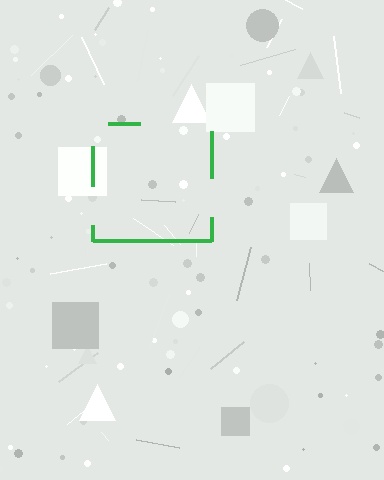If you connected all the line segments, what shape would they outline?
They would outline a square.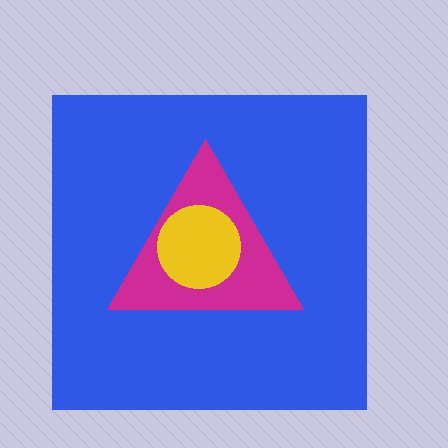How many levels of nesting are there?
3.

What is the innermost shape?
The yellow circle.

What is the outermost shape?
The blue square.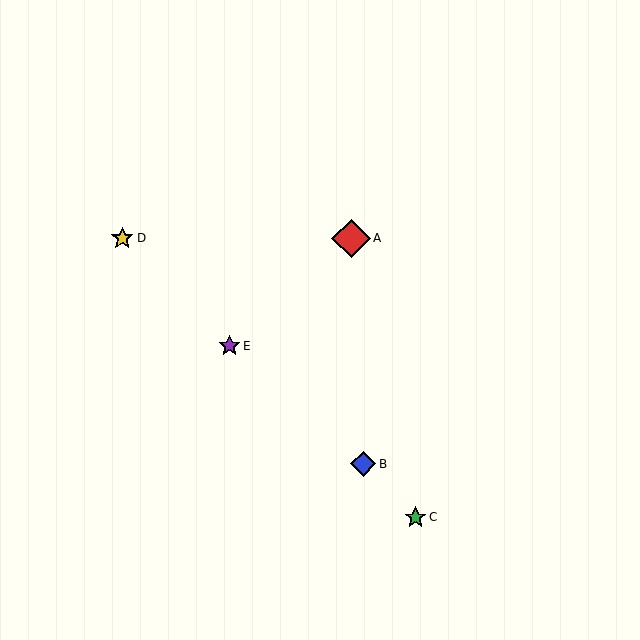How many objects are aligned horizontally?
2 objects (A, D) are aligned horizontally.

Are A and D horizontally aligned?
Yes, both are at y≈238.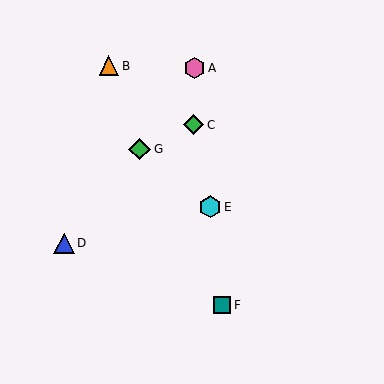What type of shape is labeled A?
Shape A is a pink hexagon.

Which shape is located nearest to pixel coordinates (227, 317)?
The teal square (labeled F) at (222, 305) is nearest to that location.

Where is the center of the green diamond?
The center of the green diamond is at (140, 149).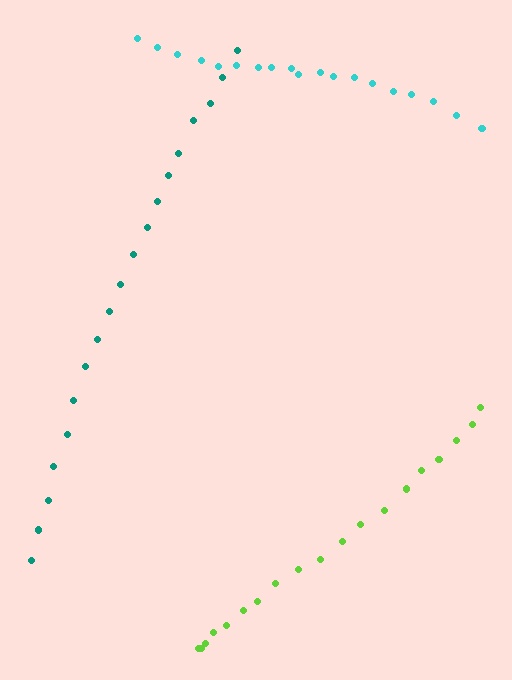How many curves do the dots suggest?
There are 3 distinct paths.